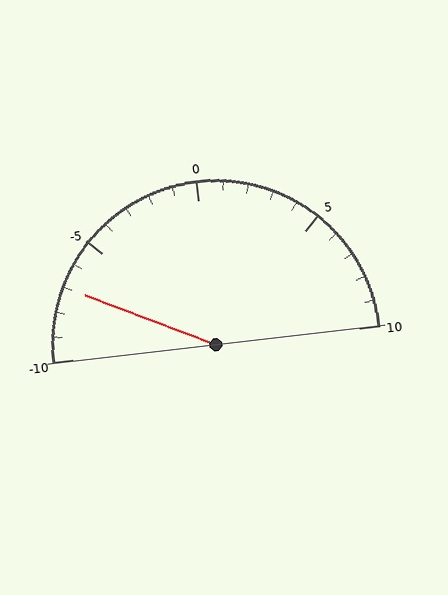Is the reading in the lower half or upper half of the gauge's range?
The reading is in the lower half of the range (-10 to 10).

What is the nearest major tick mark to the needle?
The nearest major tick mark is -5.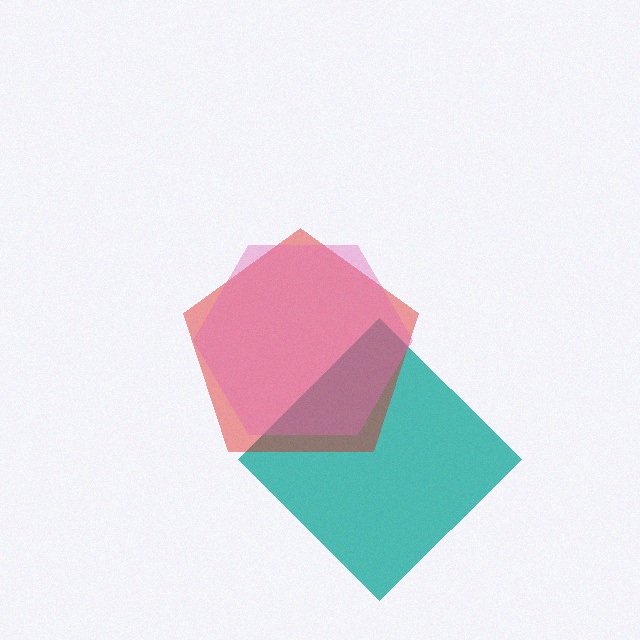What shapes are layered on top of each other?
The layered shapes are: a teal diamond, a red pentagon, a pink hexagon.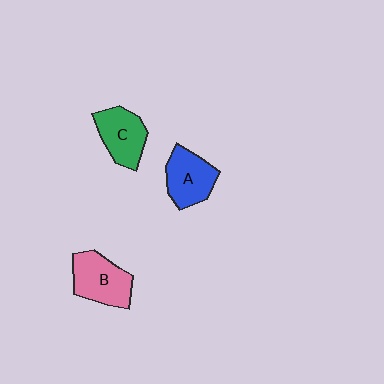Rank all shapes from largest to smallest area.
From largest to smallest: B (pink), A (blue), C (green).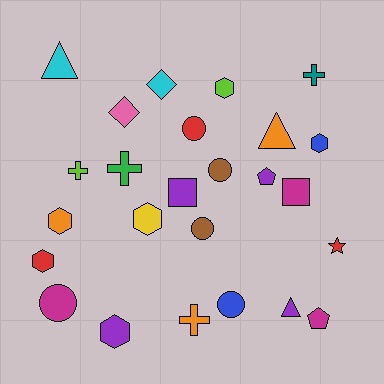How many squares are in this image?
There are 2 squares.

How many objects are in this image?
There are 25 objects.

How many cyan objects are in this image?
There are 2 cyan objects.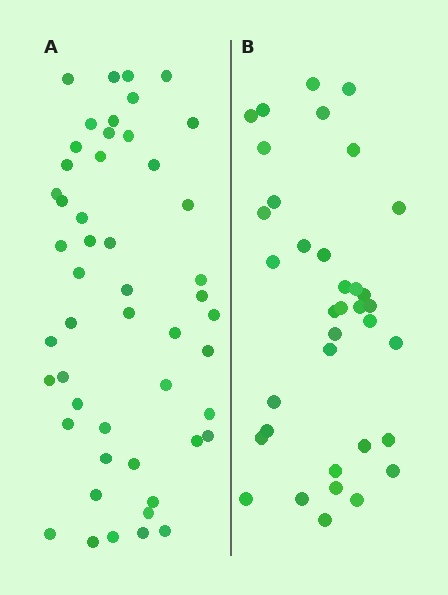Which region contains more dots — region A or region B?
Region A (the left region) has more dots.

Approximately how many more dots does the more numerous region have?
Region A has approximately 15 more dots than region B.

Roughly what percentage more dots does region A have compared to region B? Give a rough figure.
About 40% more.